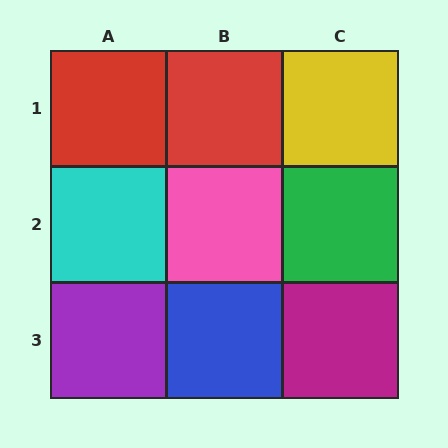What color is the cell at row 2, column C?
Green.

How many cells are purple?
1 cell is purple.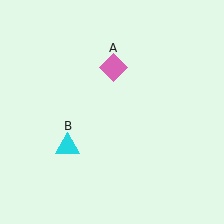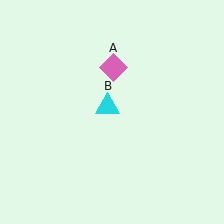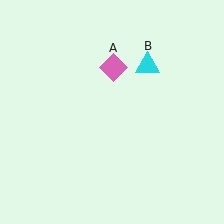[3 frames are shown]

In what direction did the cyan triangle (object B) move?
The cyan triangle (object B) moved up and to the right.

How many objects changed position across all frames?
1 object changed position: cyan triangle (object B).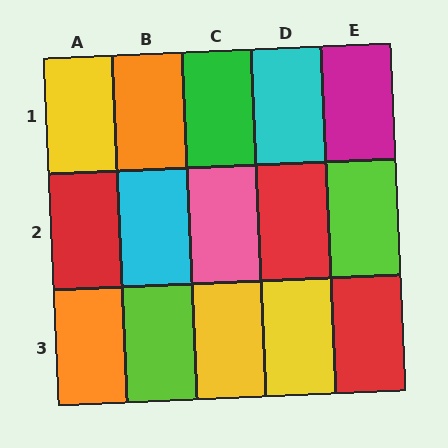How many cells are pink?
1 cell is pink.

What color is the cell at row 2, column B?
Cyan.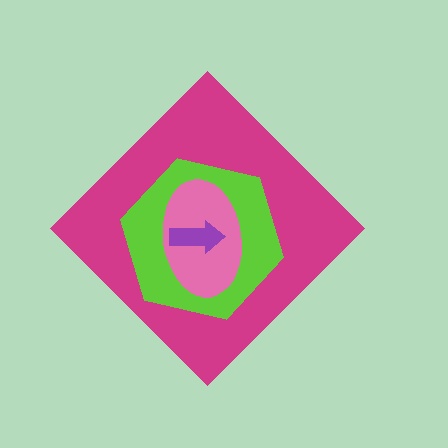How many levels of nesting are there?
4.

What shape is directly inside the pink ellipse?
The purple arrow.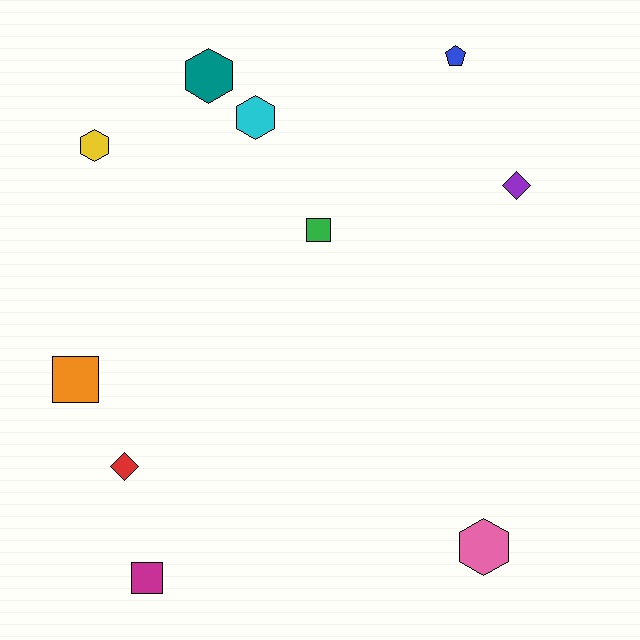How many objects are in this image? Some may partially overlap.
There are 10 objects.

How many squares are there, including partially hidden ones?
There are 3 squares.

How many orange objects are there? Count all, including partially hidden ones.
There is 1 orange object.